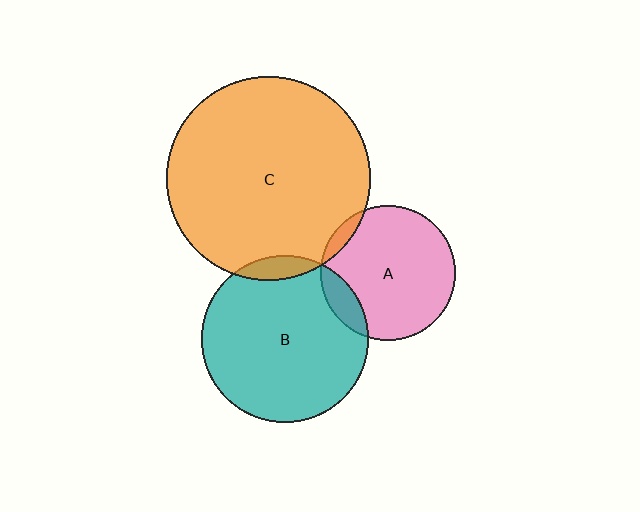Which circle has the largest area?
Circle C (orange).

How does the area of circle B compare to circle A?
Approximately 1.5 times.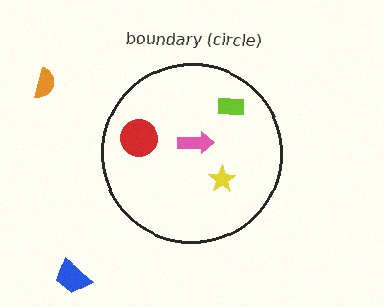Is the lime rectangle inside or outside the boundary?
Inside.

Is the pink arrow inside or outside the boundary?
Inside.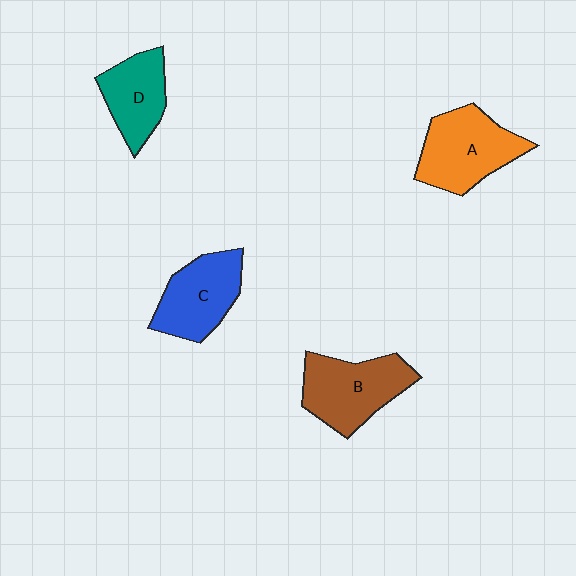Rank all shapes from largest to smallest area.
From largest to smallest: A (orange), B (brown), C (blue), D (teal).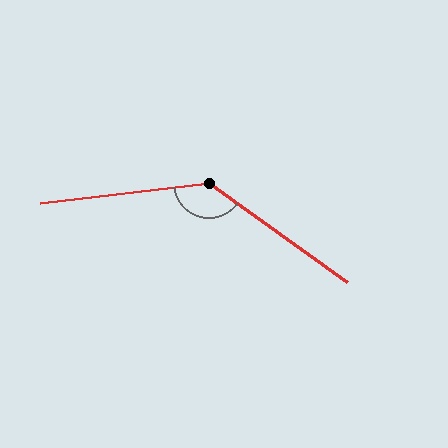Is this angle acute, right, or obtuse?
It is obtuse.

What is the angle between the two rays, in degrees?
Approximately 138 degrees.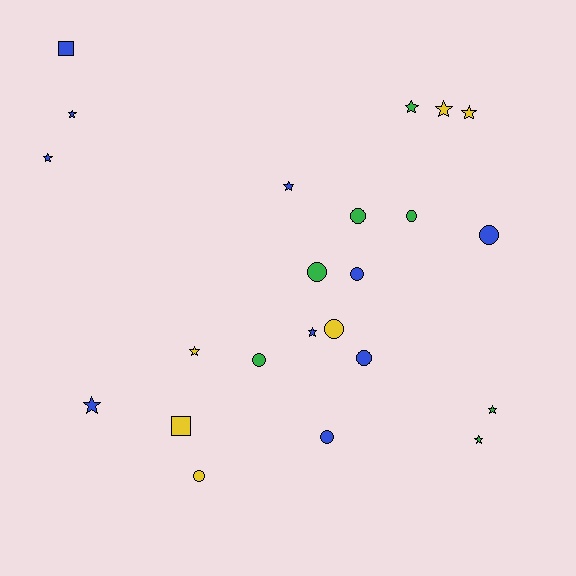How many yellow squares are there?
There is 1 yellow square.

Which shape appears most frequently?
Star, with 11 objects.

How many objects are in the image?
There are 23 objects.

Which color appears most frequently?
Blue, with 10 objects.